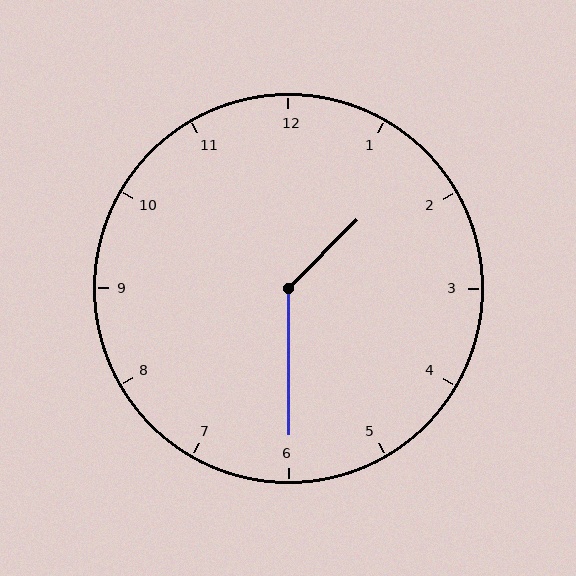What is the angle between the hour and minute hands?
Approximately 135 degrees.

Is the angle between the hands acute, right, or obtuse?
It is obtuse.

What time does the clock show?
1:30.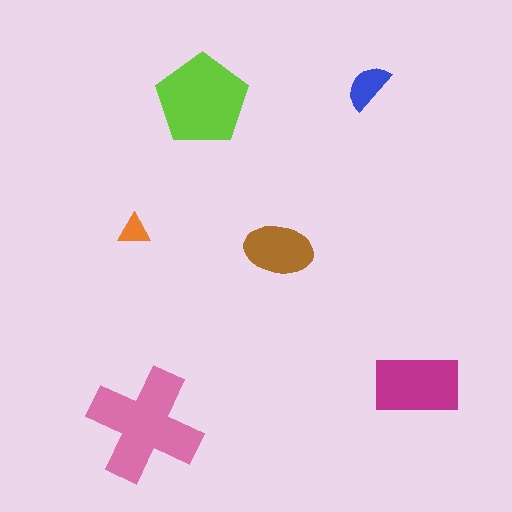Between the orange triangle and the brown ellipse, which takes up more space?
The brown ellipse.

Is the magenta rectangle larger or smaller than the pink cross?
Smaller.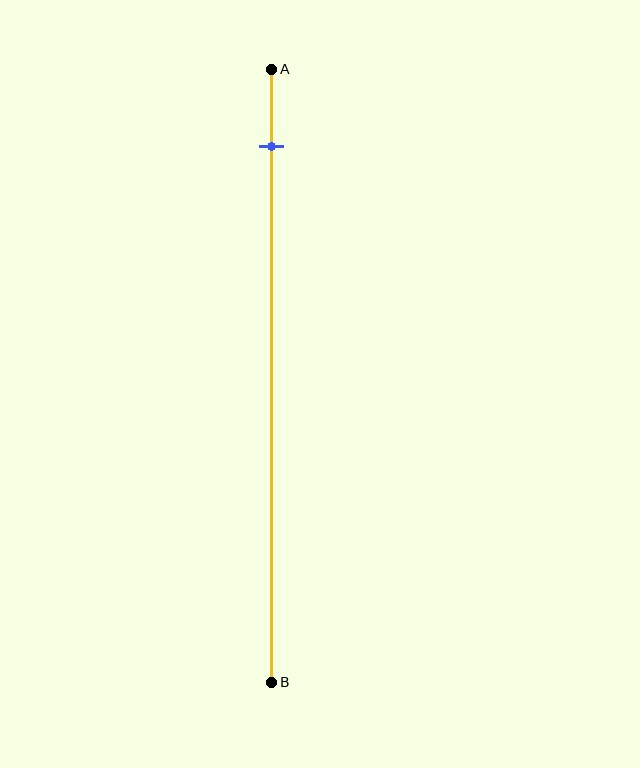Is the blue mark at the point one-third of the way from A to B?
No, the mark is at about 15% from A, not at the 33% one-third point.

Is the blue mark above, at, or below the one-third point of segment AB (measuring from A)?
The blue mark is above the one-third point of segment AB.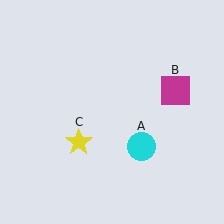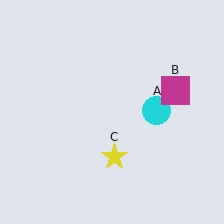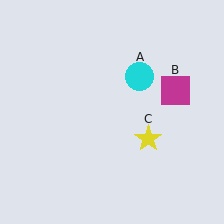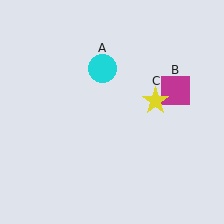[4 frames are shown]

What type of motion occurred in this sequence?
The cyan circle (object A), yellow star (object C) rotated counterclockwise around the center of the scene.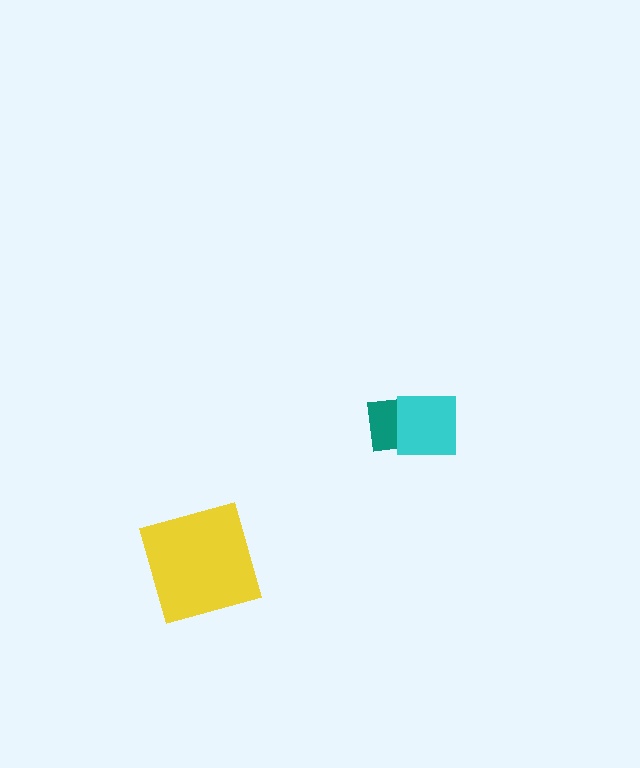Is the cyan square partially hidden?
No, no other shape covers it.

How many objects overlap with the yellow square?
0 objects overlap with the yellow square.